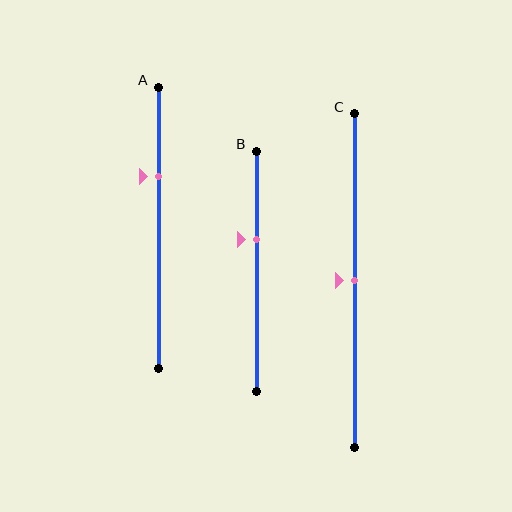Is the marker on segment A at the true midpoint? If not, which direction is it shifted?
No, the marker on segment A is shifted upward by about 18% of the segment length.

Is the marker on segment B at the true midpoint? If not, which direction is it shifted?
No, the marker on segment B is shifted upward by about 13% of the segment length.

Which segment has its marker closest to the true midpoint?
Segment C has its marker closest to the true midpoint.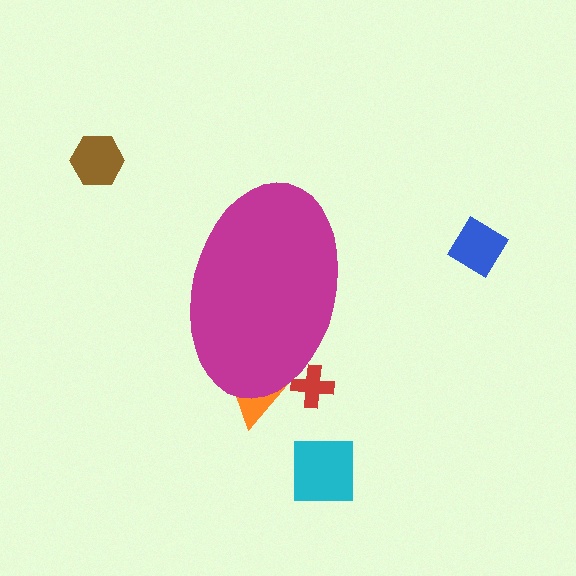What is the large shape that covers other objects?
A magenta ellipse.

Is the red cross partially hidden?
Yes, the red cross is partially hidden behind the magenta ellipse.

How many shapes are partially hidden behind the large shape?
2 shapes are partially hidden.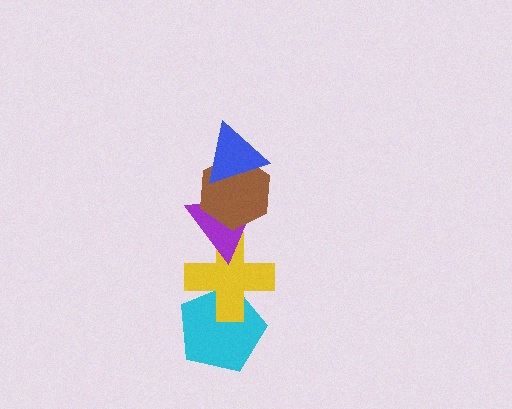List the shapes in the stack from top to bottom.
From top to bottom: the blue triangle, the brown hexagon, the purple triangle, the yellow cross, the cyan pentagon.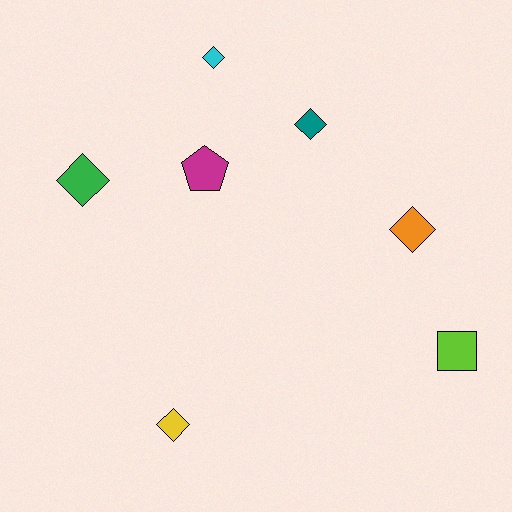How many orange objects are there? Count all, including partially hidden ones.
There is 1 orange object.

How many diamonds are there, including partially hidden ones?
There are 5 diamonds.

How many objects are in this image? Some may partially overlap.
There are 7 objects.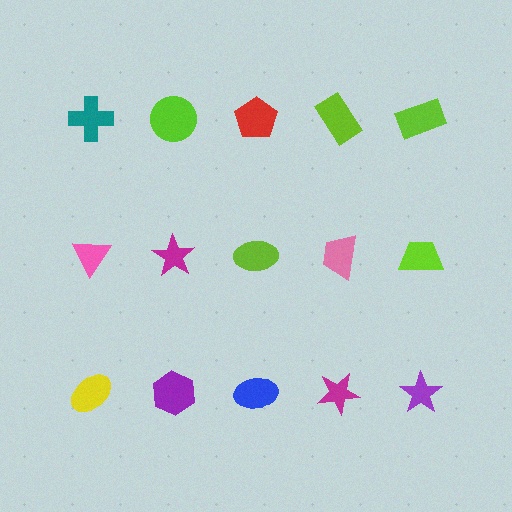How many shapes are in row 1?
5 shapes.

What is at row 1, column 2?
A lime circle.